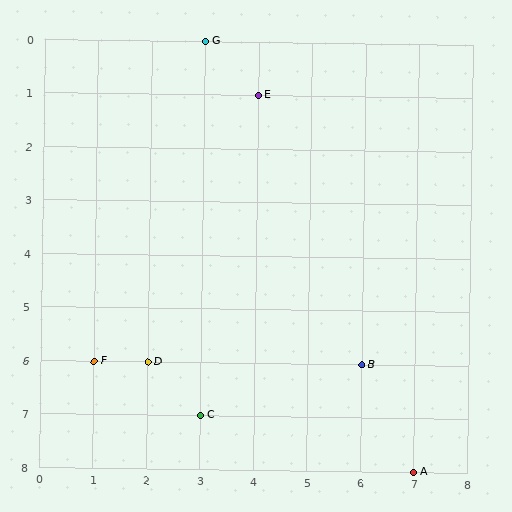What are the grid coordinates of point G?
Point G is at grid coordinates (3, 0).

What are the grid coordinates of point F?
Point F is at grid coordinates (1, 6).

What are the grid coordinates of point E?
Point E is at grid coordinates (4, 1).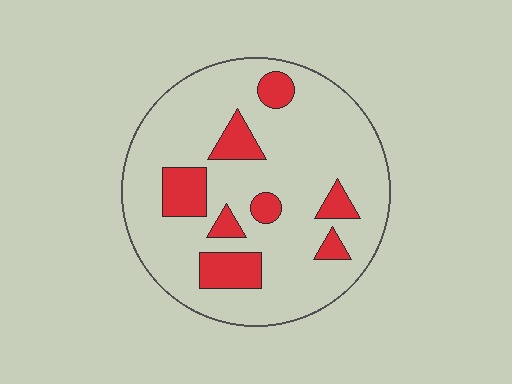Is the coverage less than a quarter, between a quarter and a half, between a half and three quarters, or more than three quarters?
Less than a quarter.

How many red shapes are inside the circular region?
8.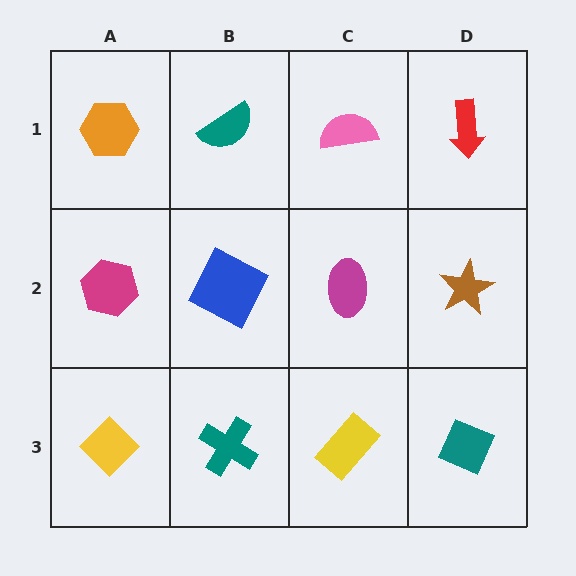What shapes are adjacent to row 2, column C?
A pink semicircle (row 1, column C), a yellow rectangle (row 3, column C), a blue square (row 2, column B), a brown star (row 2, column D).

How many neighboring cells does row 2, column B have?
4.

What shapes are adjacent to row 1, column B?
A blue square (row 2, column B), an orange hexagon (row 1, column A), a pink semicircle (row 1, column C).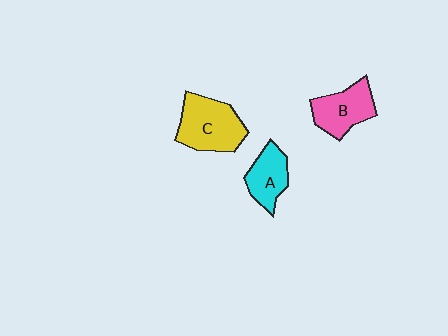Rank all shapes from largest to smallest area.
From largest to smallest: C (yellow), B (pink), A (cyan).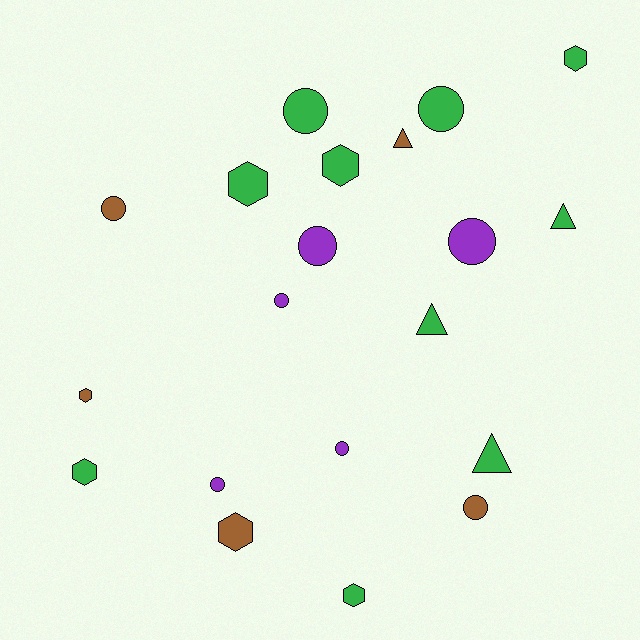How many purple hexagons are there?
There are no purple hexagons.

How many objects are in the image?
There are 20 objects.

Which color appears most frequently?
Green, with 10 objects.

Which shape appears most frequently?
Circle, with 9 objects.